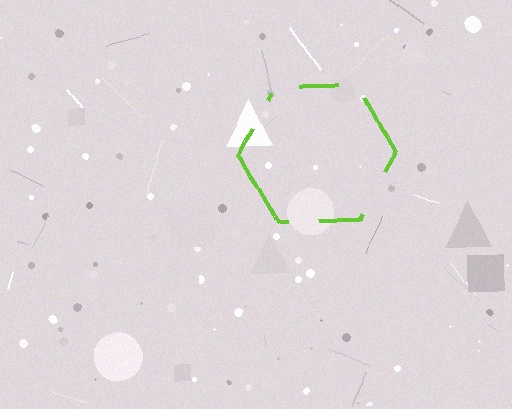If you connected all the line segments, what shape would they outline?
They would outline a hexagon.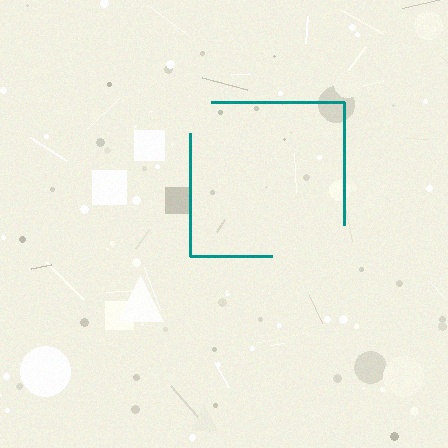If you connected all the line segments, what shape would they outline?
They would outline a square.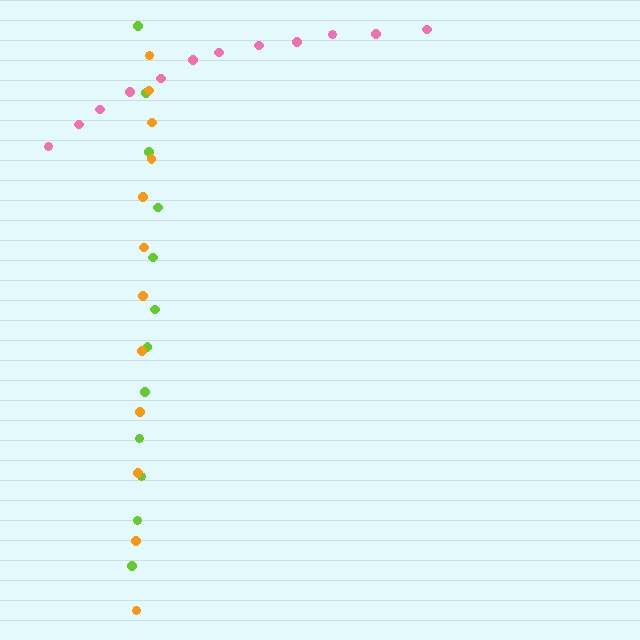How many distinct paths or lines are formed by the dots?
There are 3 distinct paths.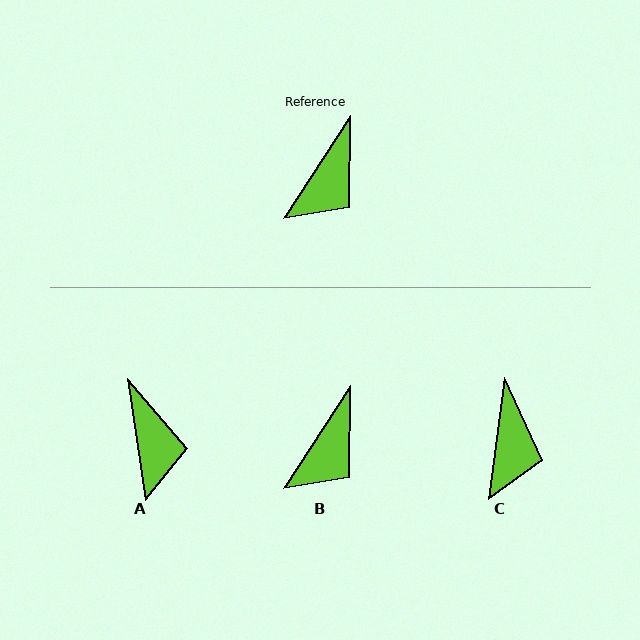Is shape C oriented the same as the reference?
No, it is off by about 26 degrees.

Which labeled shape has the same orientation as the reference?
B.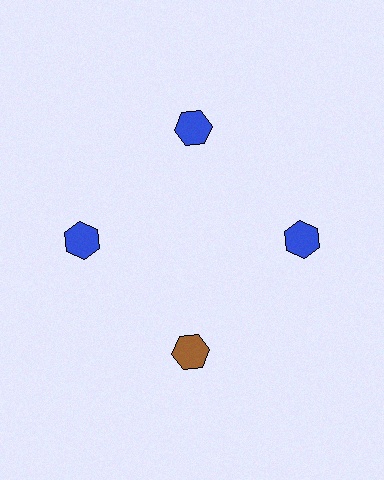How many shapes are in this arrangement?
There are 4 shapes arranged in a ring pattern.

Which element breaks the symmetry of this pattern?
The brown hexagon at roughly the 6 o'clock position breaks the symmetry. All other shapes are blue hexagons.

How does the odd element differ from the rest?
It has a different color: brown instead of blue.